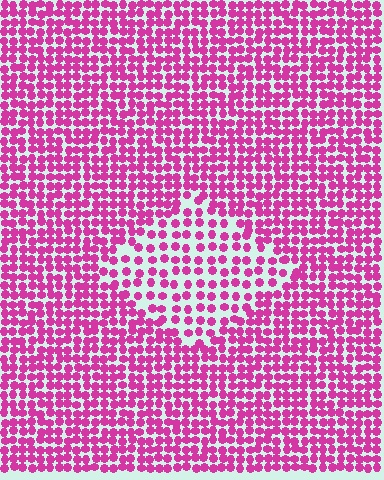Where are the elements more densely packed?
The elements are more densely packed outside the diamond boundary.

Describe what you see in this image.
The image contains small magenta elements arranged at two different densities. A diamond-shaped region is visible where the elements are less densely packed than the surrounding area.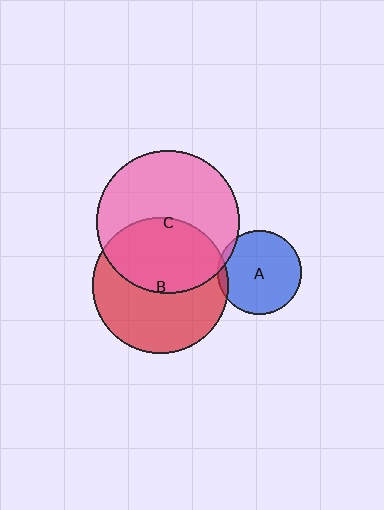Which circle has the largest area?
Circle C (pink).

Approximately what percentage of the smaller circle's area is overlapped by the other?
Approximately 5%.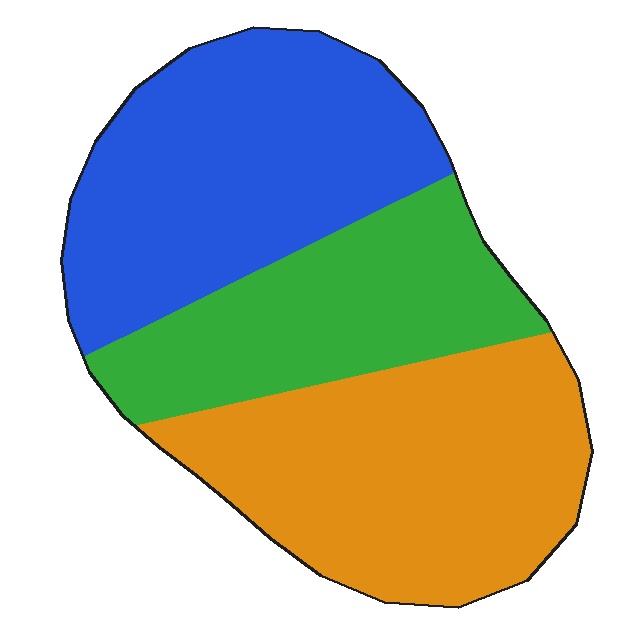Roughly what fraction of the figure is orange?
Orange covers about 40% of the figure.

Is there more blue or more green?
Blue.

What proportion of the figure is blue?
Blue covers 36% of the figure.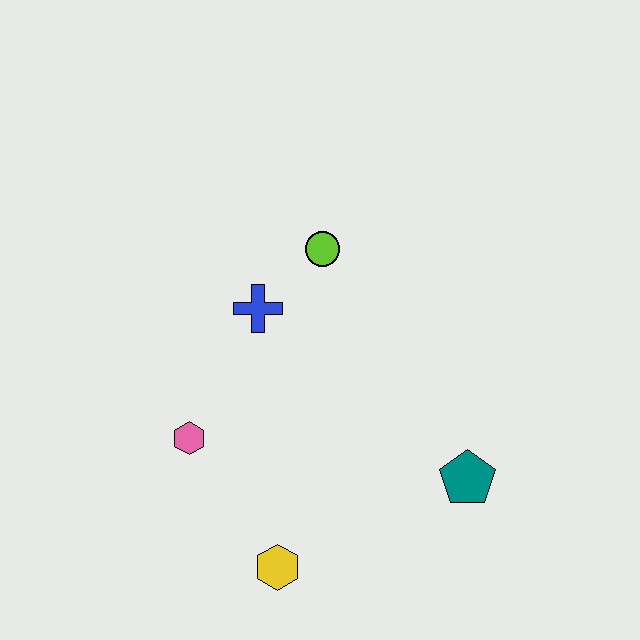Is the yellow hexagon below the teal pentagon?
Yes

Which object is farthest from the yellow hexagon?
The lime circle is farthest from the yellow hexagon.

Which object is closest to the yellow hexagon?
The pink hexagon is closest to the yellow hexagon.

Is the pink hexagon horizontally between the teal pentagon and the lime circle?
No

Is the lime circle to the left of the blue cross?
No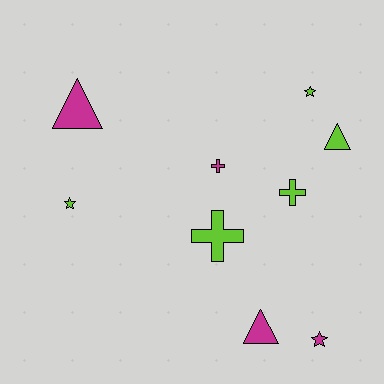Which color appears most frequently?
Lime, with 5 objects.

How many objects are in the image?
There are 9 objects.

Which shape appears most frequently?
Cross, with 3 objects.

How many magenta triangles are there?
There are 2 magenta triangles.